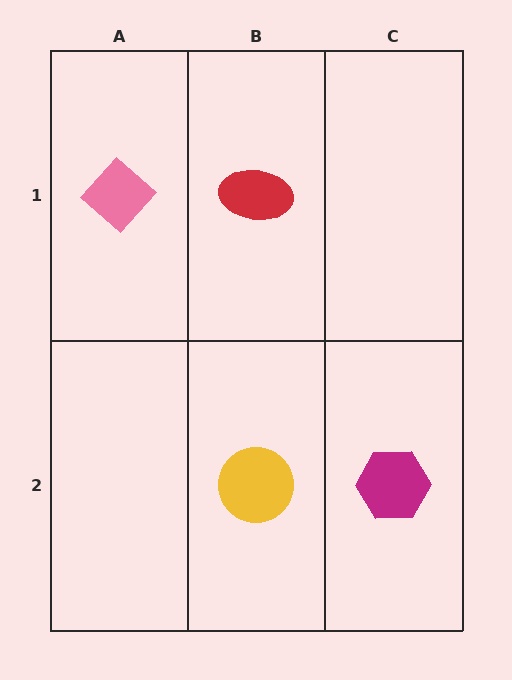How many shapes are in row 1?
2 shapes.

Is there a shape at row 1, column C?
No, that cell is empty.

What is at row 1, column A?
A pink diamond.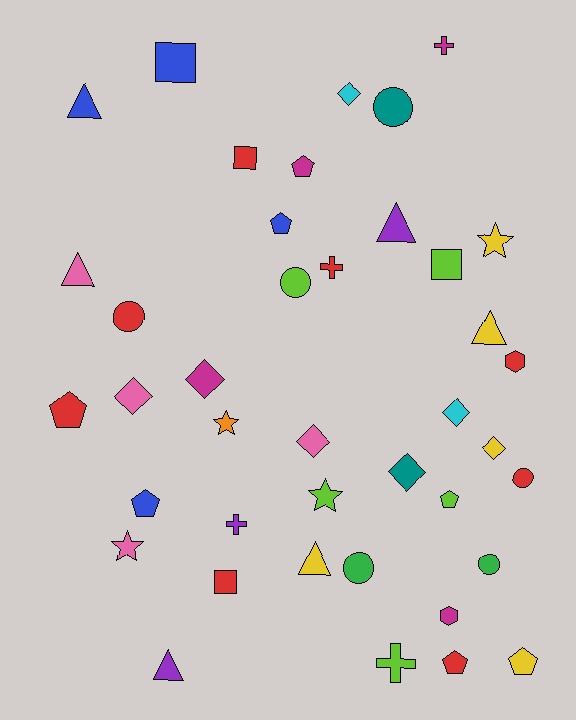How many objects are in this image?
There are 40 objects.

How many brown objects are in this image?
There are no brown objects.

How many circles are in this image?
There are 6 circles.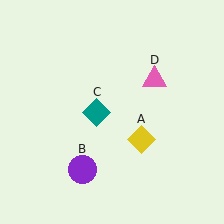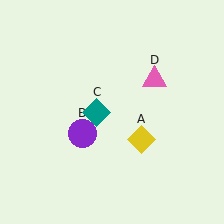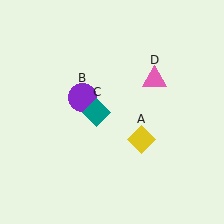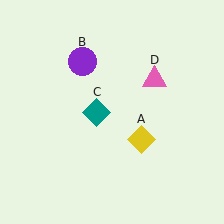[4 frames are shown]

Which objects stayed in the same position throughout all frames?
Yellow diamond (object A) and teal diamond (object C) and pink triangle (object D) remained stationary.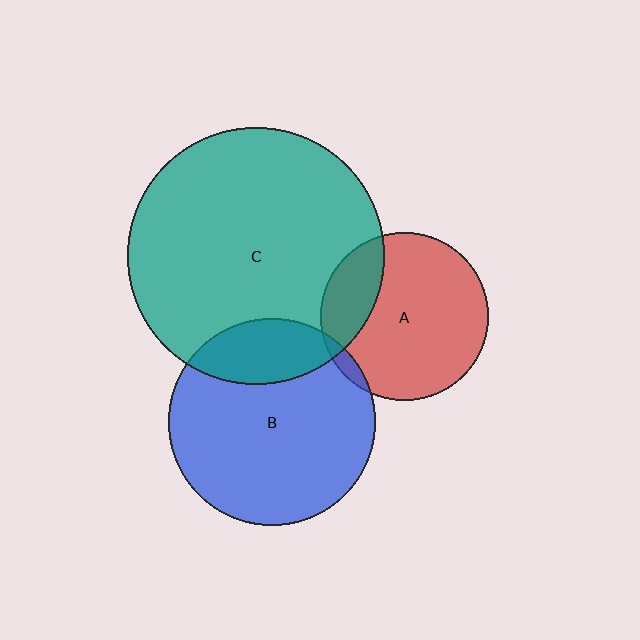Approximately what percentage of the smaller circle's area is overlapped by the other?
Approximately 5%.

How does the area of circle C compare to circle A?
Approximately 2.3 times.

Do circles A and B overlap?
Yes.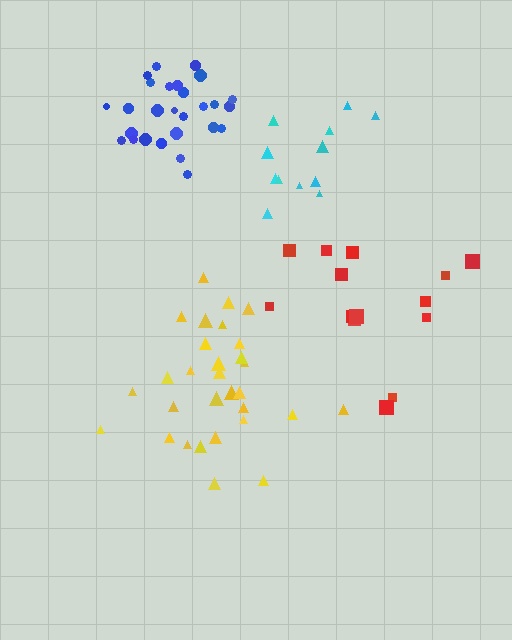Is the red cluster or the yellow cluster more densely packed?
Yellow.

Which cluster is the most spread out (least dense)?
Red.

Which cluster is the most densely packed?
Blue.